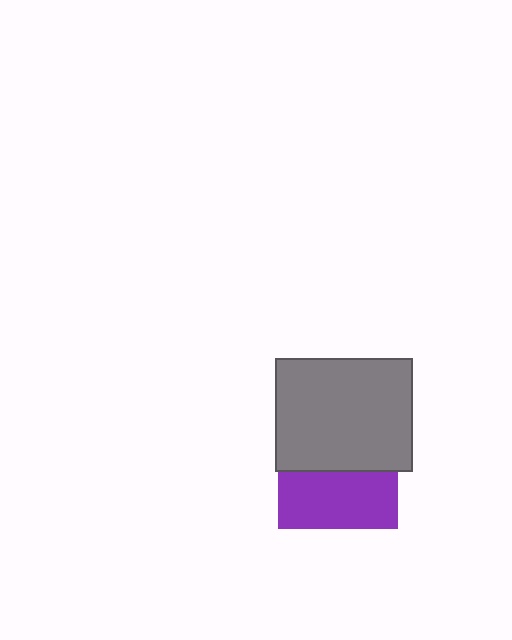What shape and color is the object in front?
The object in front is a gray rectangle.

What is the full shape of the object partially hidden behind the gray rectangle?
The partially hidden object is a purple square.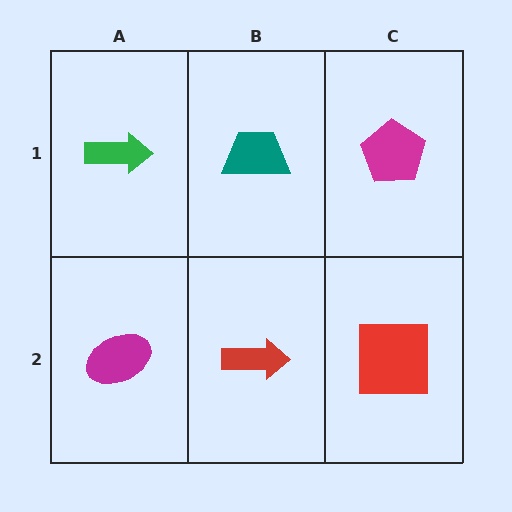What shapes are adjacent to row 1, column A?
A magenta ellipse (row 2, column A), a teal trapezoid (row 1, column B).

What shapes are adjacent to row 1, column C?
A red square (row 2, column C), a teal trapezoid (row 1, column B).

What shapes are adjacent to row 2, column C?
A magenta pentagon (row 1, column C), a red arrow (row 2, column B).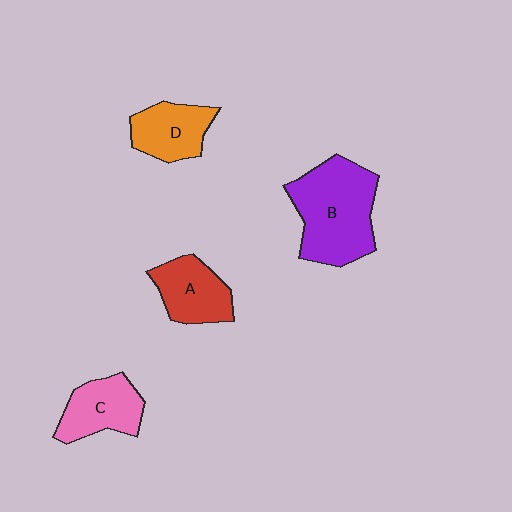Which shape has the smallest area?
Shape D (orange).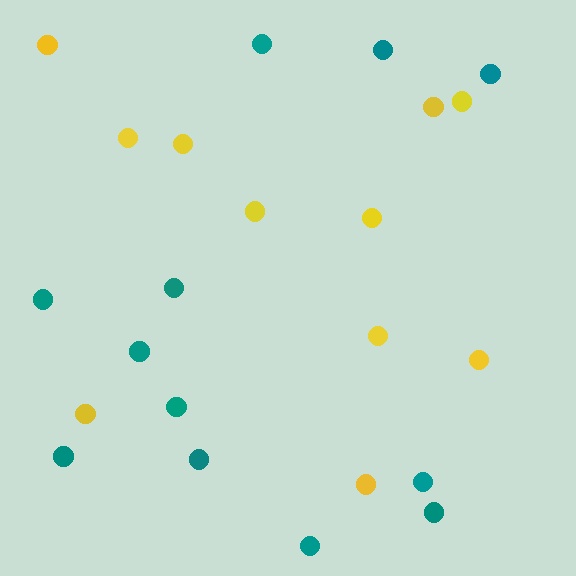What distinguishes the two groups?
There are 2 groups: one group of yellow circles (11) and one group of teal circles (12).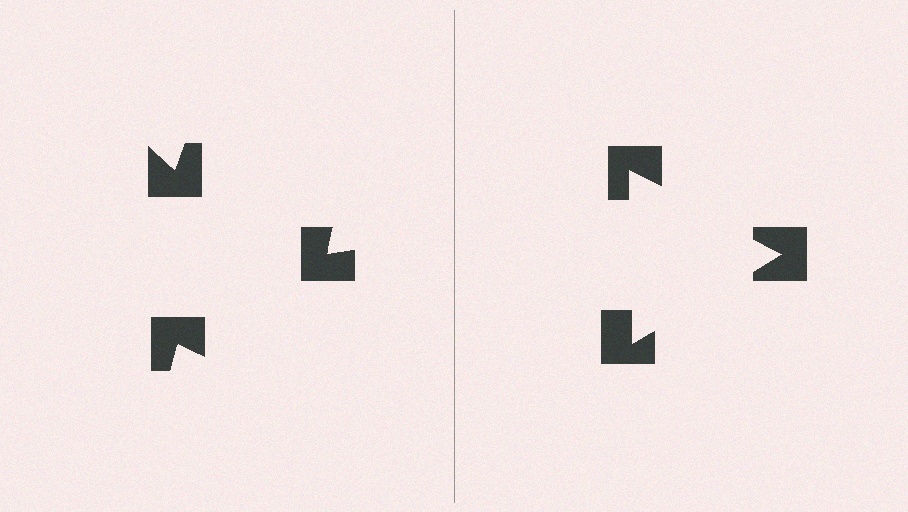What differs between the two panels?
The notched squares are positioned identically on both sides; only the wedge orientations differ. On the right they align to a triangle; on the left they are misaligned.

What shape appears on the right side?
An illusory triangle.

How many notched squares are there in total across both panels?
6 — 3 on each side.